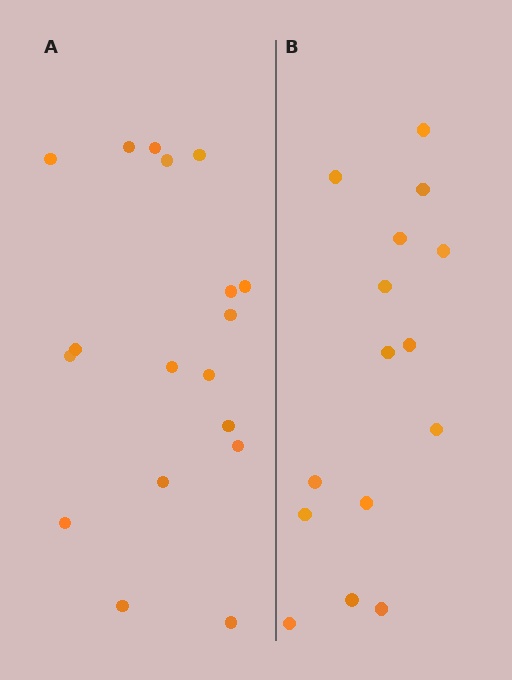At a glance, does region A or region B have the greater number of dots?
Region A (the left region) has more dots.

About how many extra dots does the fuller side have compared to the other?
Region A has just a few more — roughly 2 or 3 more dots than region B.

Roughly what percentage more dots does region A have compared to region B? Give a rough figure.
About 20% more.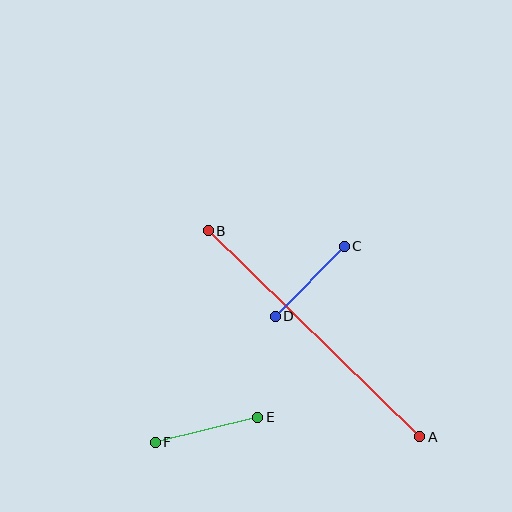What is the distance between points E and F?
The distance is approximately 106 pixels.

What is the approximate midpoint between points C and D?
The midpoint is at approximately (310, 281) pixels.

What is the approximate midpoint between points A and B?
The midpoint is at approximately (314, 334) pixels.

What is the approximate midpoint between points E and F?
The midpoint is at approximately (207, 430) pixels.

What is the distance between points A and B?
The distance is approximately 295 pixels.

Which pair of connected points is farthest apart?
Points A and B are farthest apart.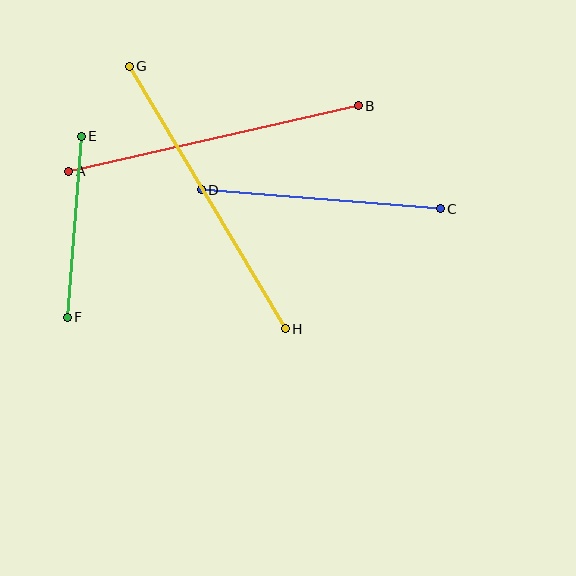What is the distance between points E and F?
The distance is approximately 182 pixels.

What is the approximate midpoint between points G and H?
The midpoint is at approximately (207, 197) pixels.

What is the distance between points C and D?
The distance is approximately 240 pixels.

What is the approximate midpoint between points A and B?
The midpoint is at approximately (214, 139) pixels.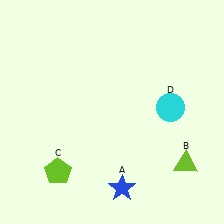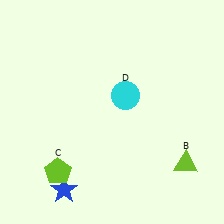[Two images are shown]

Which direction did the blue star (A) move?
The blue star (A) moved left.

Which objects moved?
The objects that moved are: the blue star (A), the cyan circle (D).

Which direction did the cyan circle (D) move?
The cyan circle (D) moved left.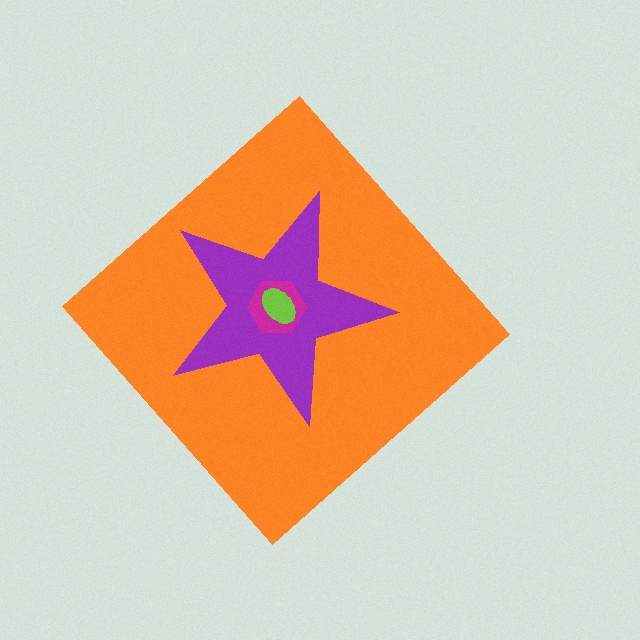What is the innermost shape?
The lime ellipse.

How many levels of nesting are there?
4.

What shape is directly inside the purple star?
The magenta hexagon.